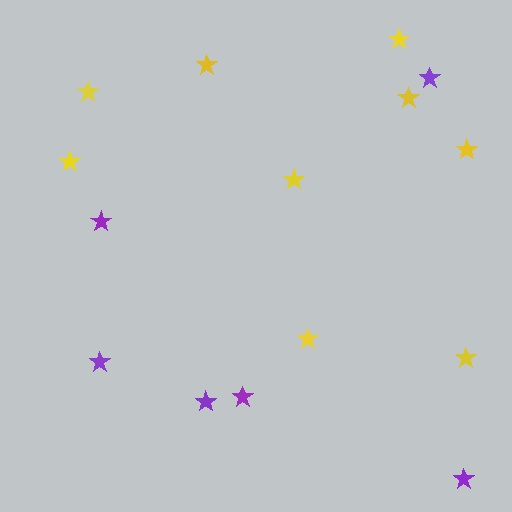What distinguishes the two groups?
There are 2 groups: one group of yellow stars (9) and one group of purple stars (6).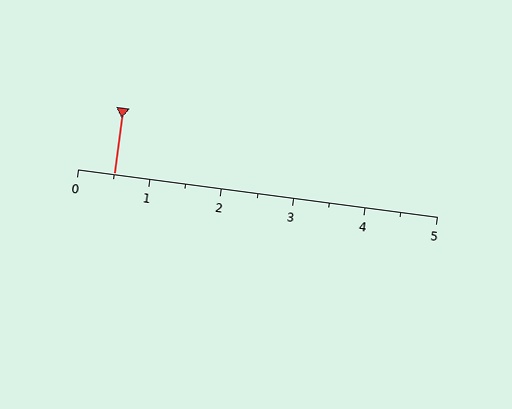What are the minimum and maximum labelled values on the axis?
The axis runs from 0 to 5.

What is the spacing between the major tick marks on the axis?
The major ticks are spaced 1 apart.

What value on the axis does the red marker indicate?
The marker indicates approximately 0.5.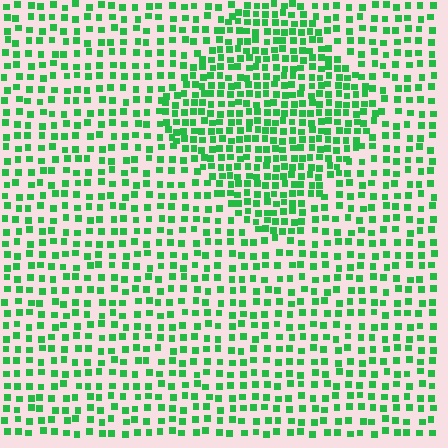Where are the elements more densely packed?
The elements are more densely packed inside the diamond boundary.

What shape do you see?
I see a diamond.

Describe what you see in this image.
The image contains small green elements arranged at two different densities. A diamond-shaped region is visible where the elements are more densely packed than the surrounding area.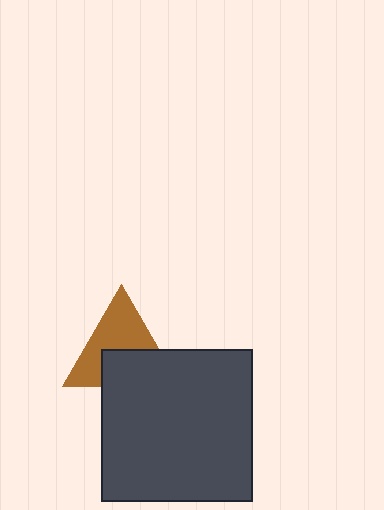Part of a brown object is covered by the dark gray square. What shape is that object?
It is a triangle.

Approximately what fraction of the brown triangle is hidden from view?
Roughly 42% of the brown triangle is hidden behind the dark gray square.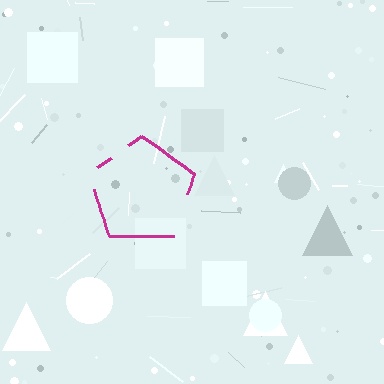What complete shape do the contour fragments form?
The contour fragments form a pentagon.